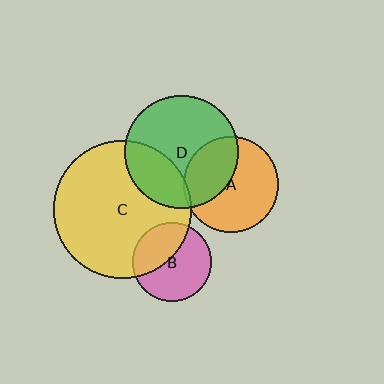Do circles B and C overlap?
Yes.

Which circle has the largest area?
Circle C (yellow).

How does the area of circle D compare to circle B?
Approximately 2.1 times.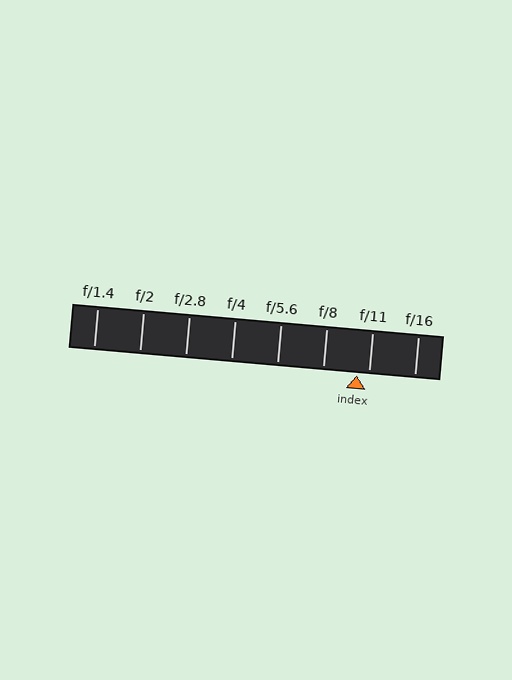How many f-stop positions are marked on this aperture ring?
There are 8 f-stop positions marked.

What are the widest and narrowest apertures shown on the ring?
The widest aperture shown is f/1.4 and the narrowest is f/16.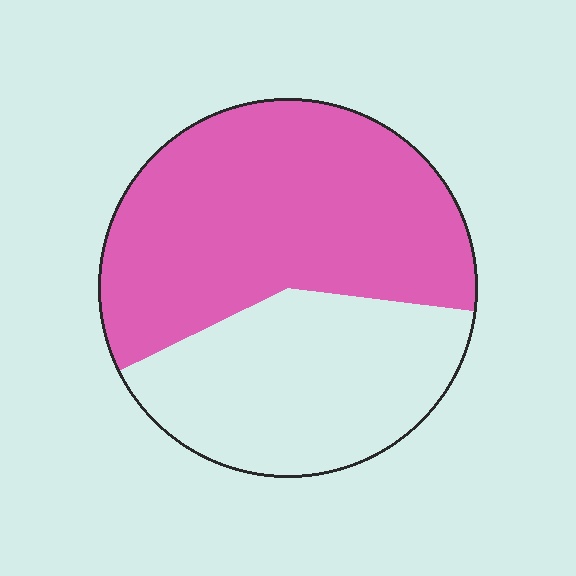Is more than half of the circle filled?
Yes.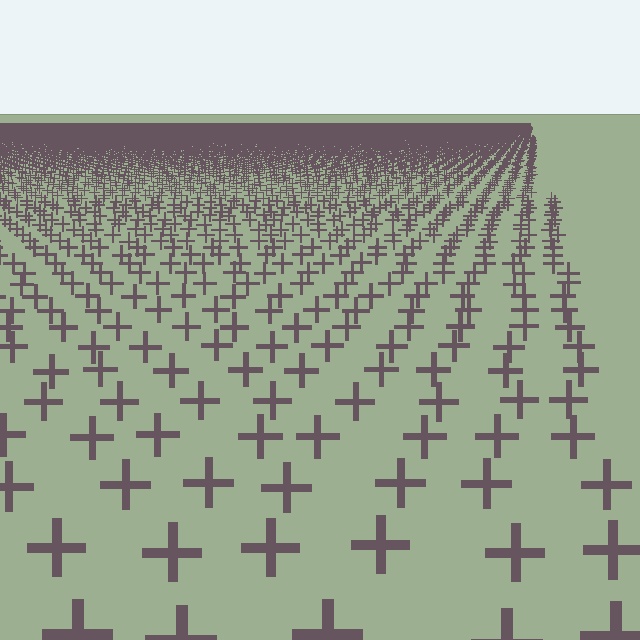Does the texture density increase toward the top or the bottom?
Density increases toward the top.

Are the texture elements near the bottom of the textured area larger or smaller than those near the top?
Larger. Near the bottom, elements are closer to the viewer and appear at a bigger on-screen size.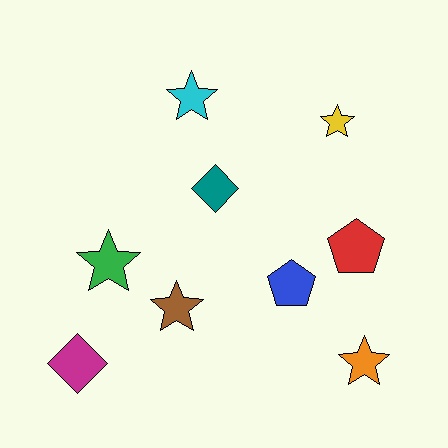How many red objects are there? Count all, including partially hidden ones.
There is 1 red object.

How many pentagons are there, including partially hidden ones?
There are 2 pentagons.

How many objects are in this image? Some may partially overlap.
There are 9 objects.